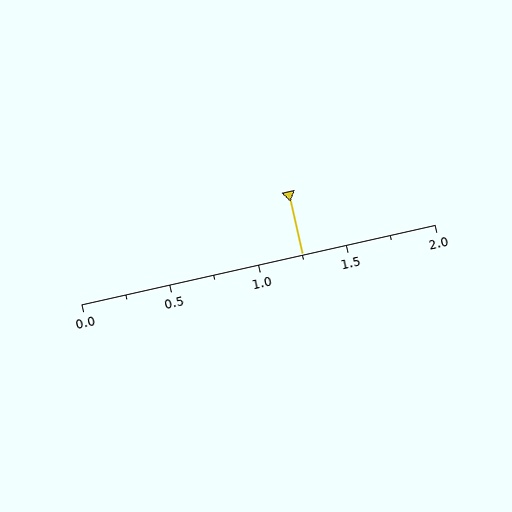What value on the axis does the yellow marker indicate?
The marker indicates approximately 1.25.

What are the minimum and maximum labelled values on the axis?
The axis runs from 0.0 to 2.0.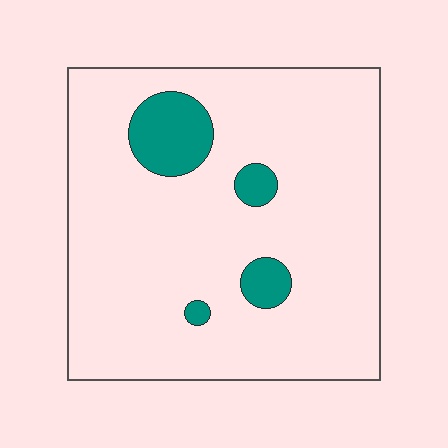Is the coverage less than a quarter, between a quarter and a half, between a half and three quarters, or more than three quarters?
Less than a quarter.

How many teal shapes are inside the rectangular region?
4.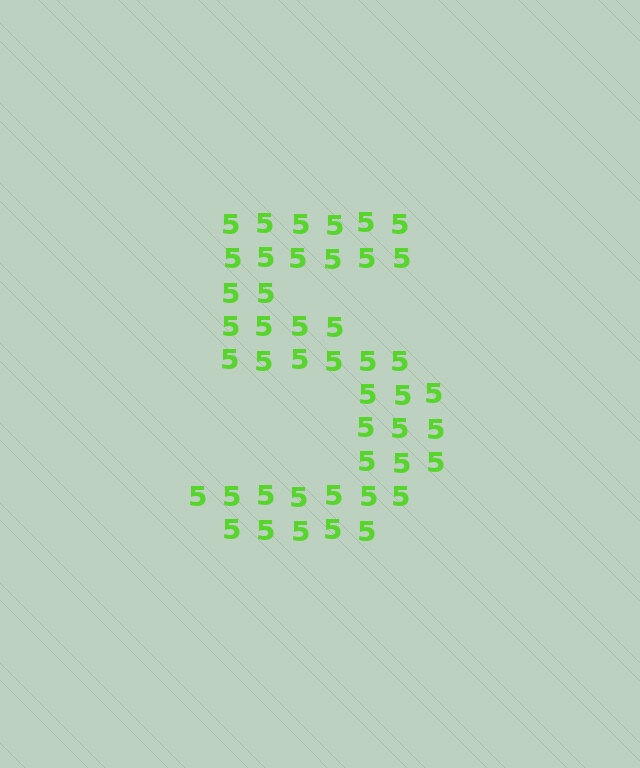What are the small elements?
The small elements are digit 5's.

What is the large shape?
The large shape is the digit 5.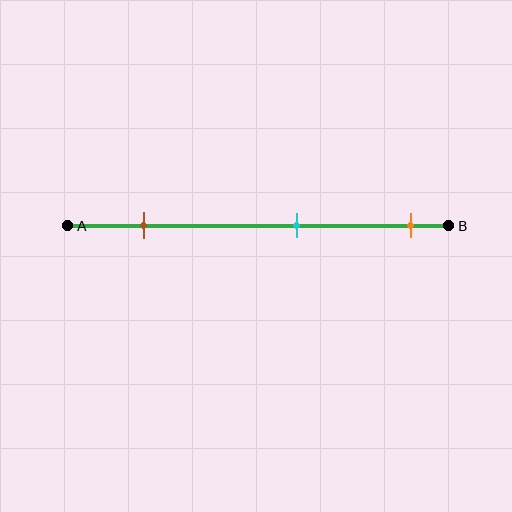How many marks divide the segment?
There are 3 marks dividing the segment.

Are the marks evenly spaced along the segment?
Yes, the marks are approximately evenly spaced.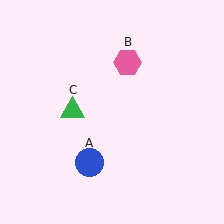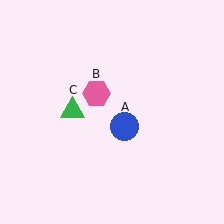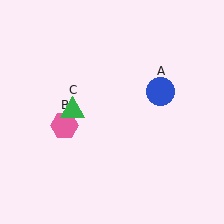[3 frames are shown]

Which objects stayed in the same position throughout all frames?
Green triangle (object C) remained stationary.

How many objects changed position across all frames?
2 objects changed position: blue circle (object A), pink hexagon (object B).